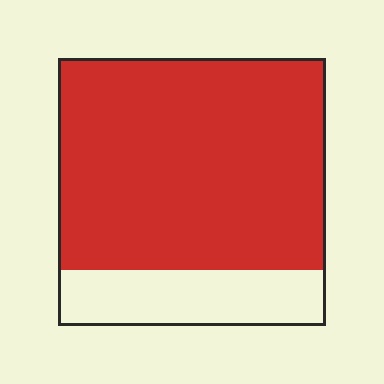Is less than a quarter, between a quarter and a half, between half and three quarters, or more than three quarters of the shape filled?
More than three quarters.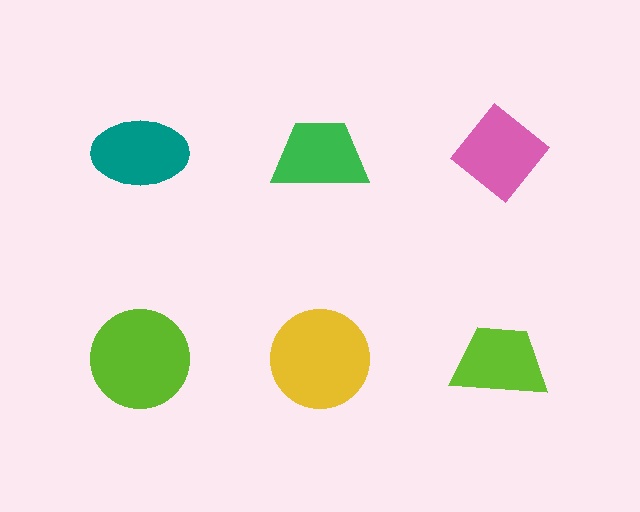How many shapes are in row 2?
3 shapes.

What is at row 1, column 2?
A green trapezoid.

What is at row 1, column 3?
A pink diamond.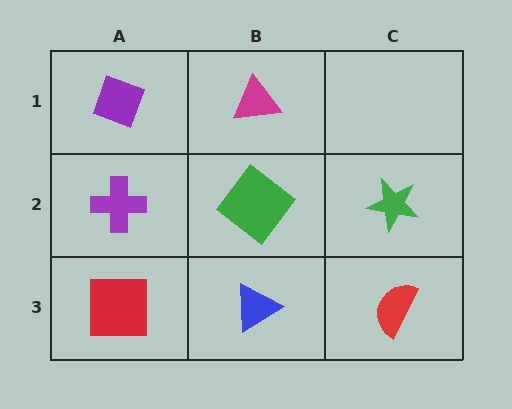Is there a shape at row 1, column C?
No, that cell is empty.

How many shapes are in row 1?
2 shapes.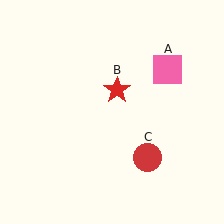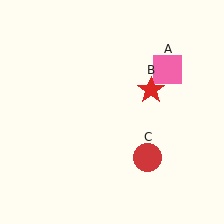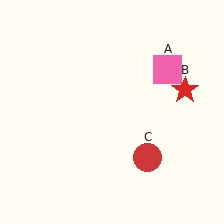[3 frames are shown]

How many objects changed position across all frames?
1 object changed position: red star (object B).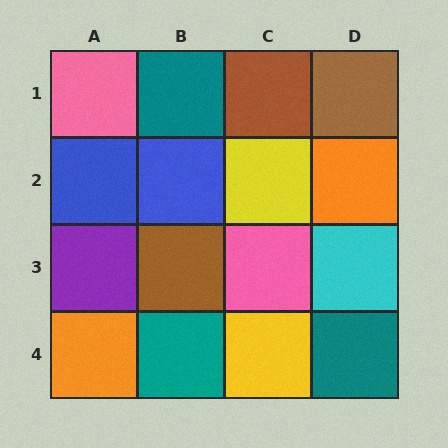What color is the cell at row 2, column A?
Blue.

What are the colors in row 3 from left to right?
Purple, brown, pink, cyan.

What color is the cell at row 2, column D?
Orange.